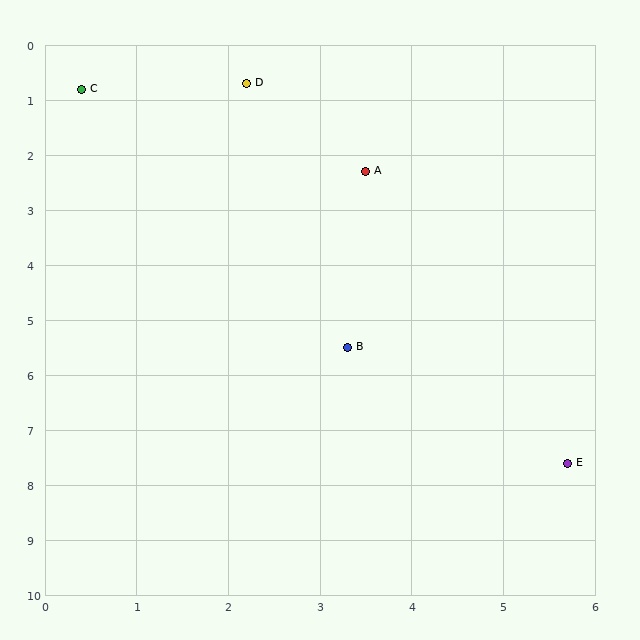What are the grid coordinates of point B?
Point B is at approximately (3.3, 5.5).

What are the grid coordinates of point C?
Point C is at approximately (0.4, 0.8).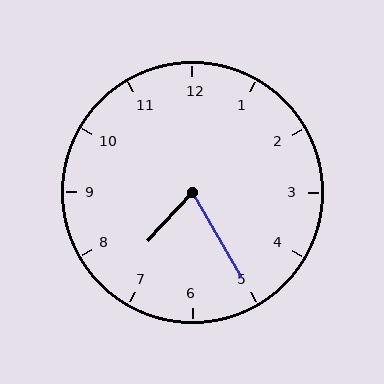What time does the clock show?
7:25.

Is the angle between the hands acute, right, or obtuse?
It is acute.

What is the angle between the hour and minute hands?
Approximately 72 degrees.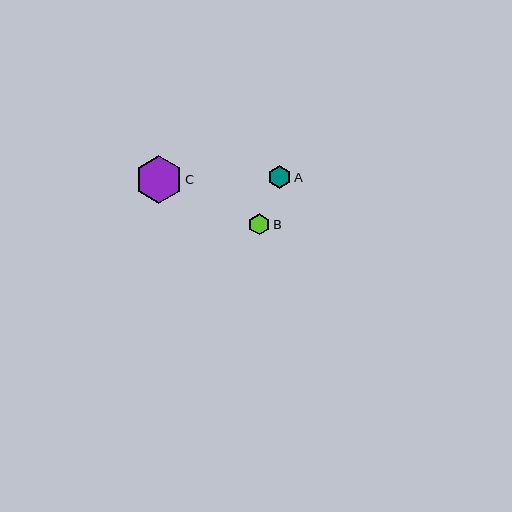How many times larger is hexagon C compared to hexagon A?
Hexagon C is approximately 2.1 times the size of hexagon A.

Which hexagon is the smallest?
Hexagon B is the smallest with a size of approximately 21 pixels.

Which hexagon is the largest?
Hexagon C is the largest with a size of approximately 47 pixels.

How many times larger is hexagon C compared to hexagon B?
Hexagon C is approximately 2.2 times the size of hexagon B.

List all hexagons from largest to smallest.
From largest to smallest: C, A, B.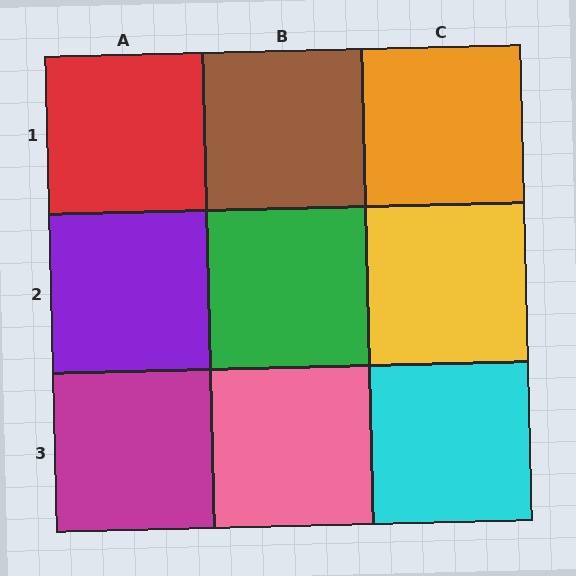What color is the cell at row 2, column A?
Purple.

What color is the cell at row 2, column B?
Green.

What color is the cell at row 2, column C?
Yellow.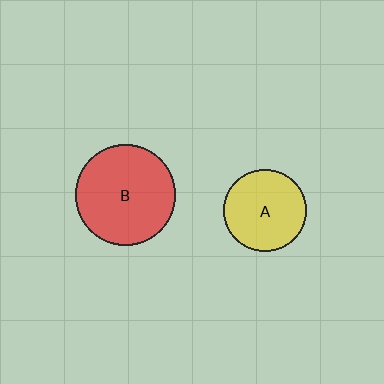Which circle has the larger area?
Circle B (red).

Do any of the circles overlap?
No, none of the circles overlap.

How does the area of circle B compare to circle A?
Approximately 1.5 times.